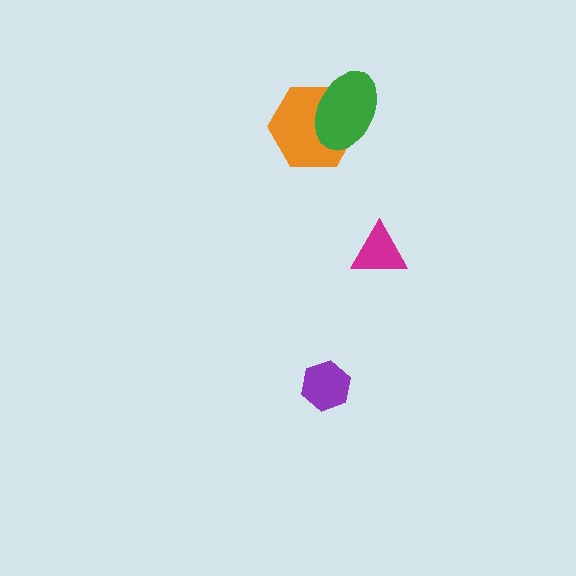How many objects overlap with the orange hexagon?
1 object overlaps with the orange hexagon.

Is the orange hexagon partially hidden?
Yes, it is partially covered by another shape.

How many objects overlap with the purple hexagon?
0 objects overlap with the purple hexagon.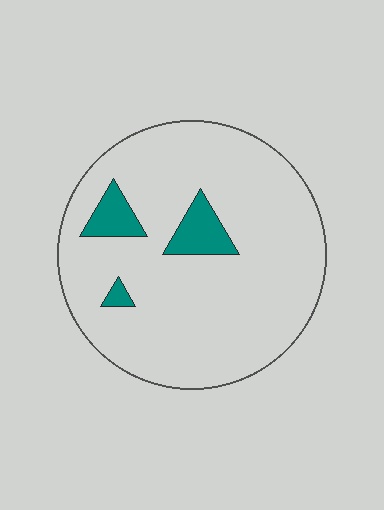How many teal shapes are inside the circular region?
3.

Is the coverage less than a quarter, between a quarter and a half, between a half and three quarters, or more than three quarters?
Less than a quarter.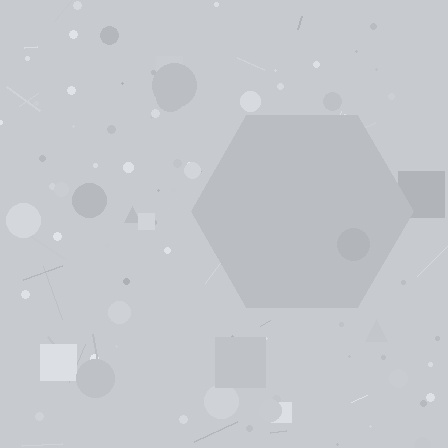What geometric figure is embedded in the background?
A hexagon is embedded in the background.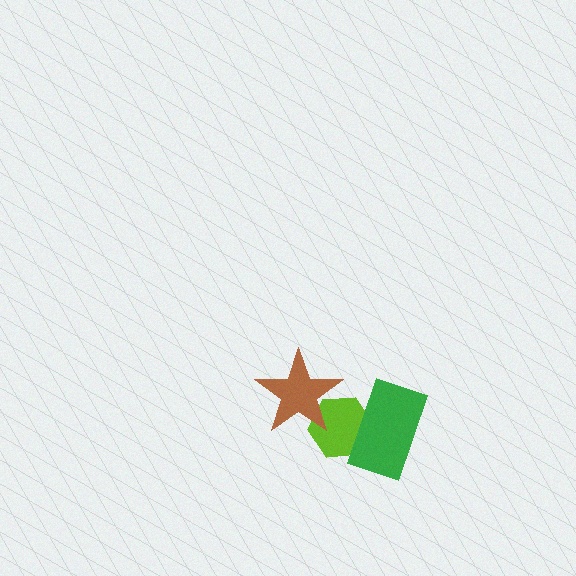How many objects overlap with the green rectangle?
1 object overlaps with the green rectangle.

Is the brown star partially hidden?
No, no other shape covers it.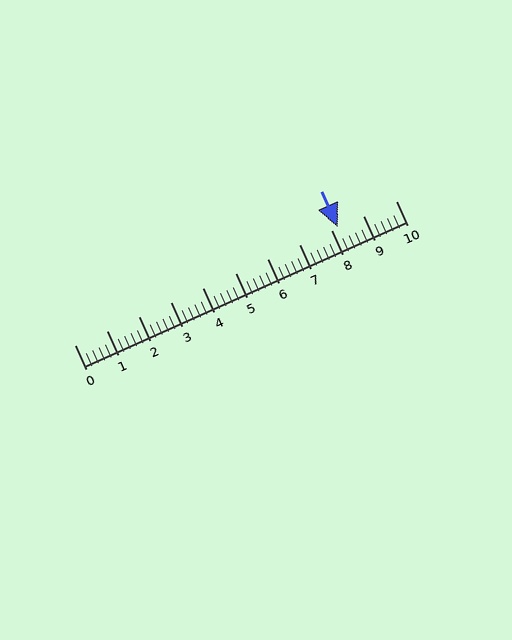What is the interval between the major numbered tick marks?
The major tick marks are spaced 1 units apart.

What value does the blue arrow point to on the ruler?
The blue arrow points to approximately 8.2.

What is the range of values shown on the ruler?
The ruler shows values from 0 to 10.